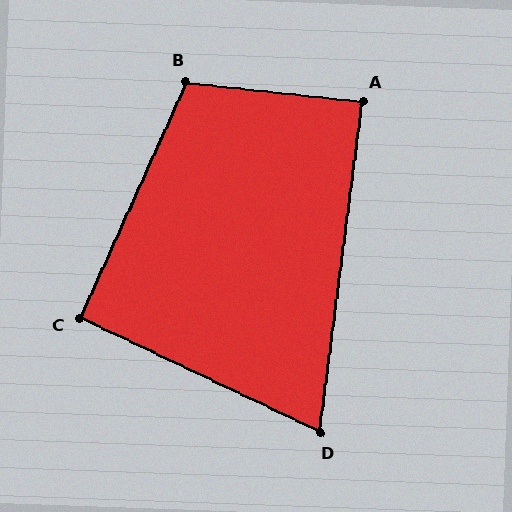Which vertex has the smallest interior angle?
D, at approximately 72 degrees.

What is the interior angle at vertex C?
Approximately 91 degrees (approximately right).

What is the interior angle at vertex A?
Approximately 89 degrees (approximately right).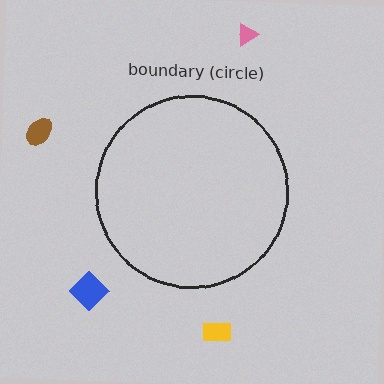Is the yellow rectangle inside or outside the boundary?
Outside.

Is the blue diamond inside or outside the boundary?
Outside.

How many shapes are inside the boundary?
0 inside, 4 outside.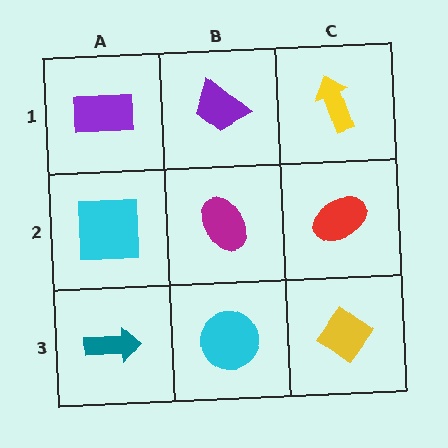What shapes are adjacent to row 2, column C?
A yellow arrow (row 1, column C), a yellow diamond (row 3, column C), a magenta ellipse (row 2, column B).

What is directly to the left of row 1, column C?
A purple trapezoid.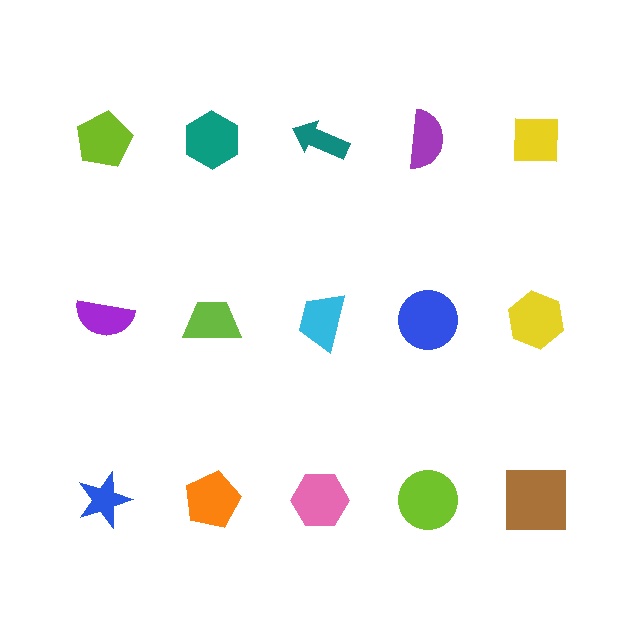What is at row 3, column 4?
A lime circle.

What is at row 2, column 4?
A blue circle.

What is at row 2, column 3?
A cyan trapezoid.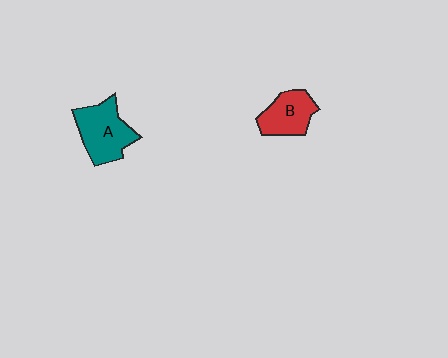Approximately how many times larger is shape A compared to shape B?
Approximately 1.3 times.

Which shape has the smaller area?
Shape B (red).